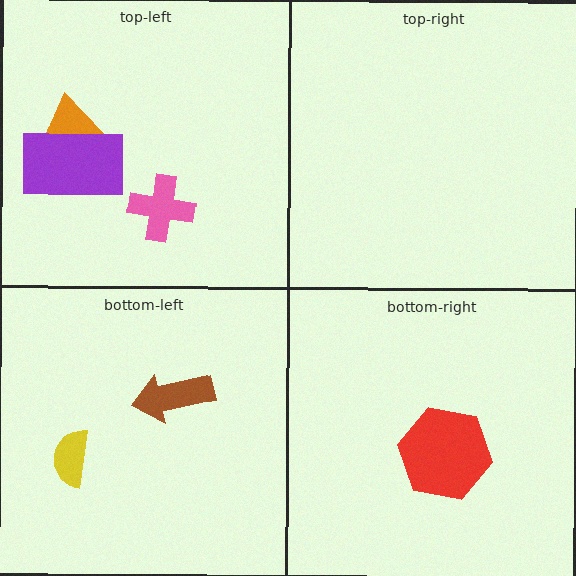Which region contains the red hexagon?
The bottom-right region.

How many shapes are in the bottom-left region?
2.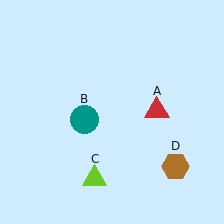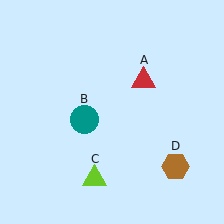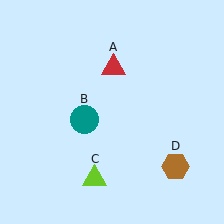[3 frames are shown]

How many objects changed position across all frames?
1 object changed position: red triangle (object A).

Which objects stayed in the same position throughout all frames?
Teal circle (object B) and lime triangle (object C) and brown hexagon (object D) remained stationary.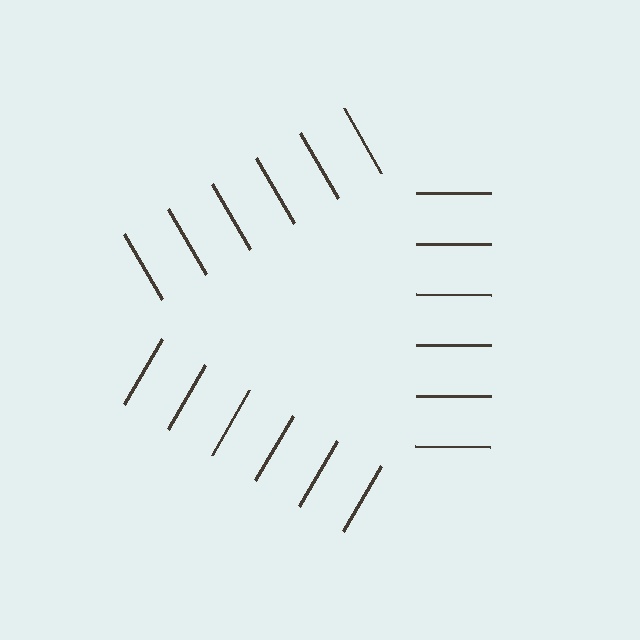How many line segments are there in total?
18 — 6 along each of the 3 edges.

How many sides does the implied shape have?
3 sides — the line-ends trace a triangle.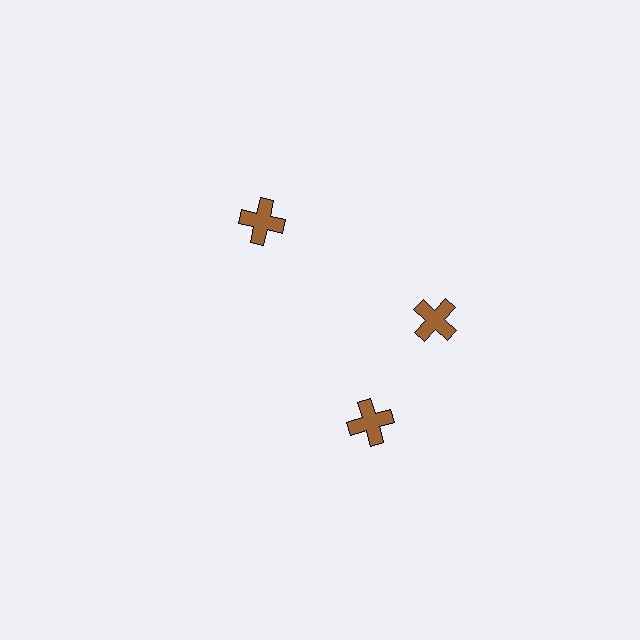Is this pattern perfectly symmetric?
No. The 3 brown crosses are arranged in a ring, but one element near the 7 o'clock position is rotated out of alignment along the ring, breaking the 3-fold rotational symmetry.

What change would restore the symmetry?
The symmetry would be restored by rotating it back into even spacing with its neighbors so that all 3 crosses sit at equal angles and equal distance from the center.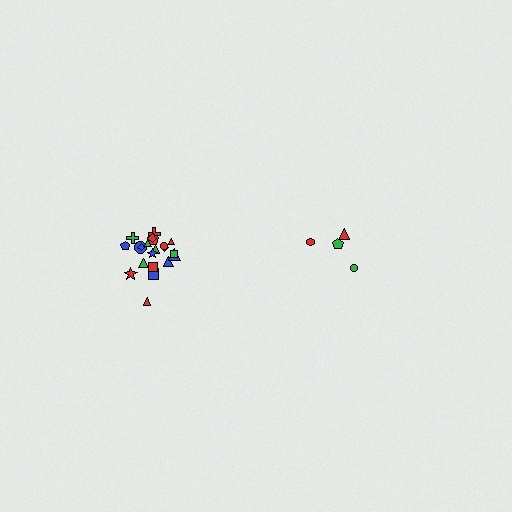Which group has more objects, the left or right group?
The left group.